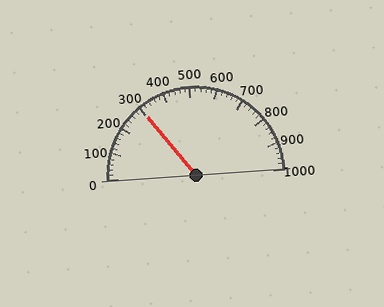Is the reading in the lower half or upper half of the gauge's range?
The reading is in the lower half of the range (0 to 1000).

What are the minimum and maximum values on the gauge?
The gauge ranges from 0 to 1000.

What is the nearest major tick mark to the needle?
The nearest major tick mark is 300.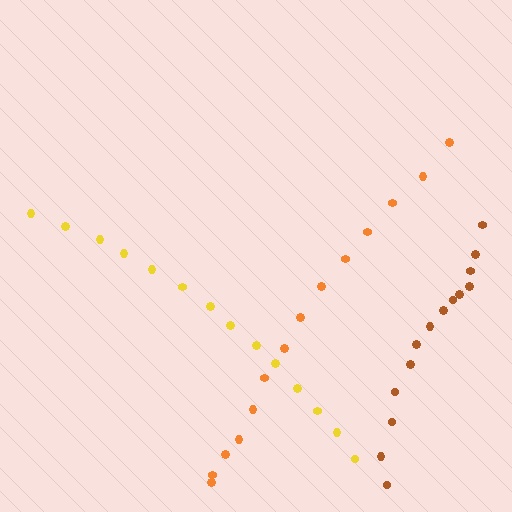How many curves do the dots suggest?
There are 3 distinct paths.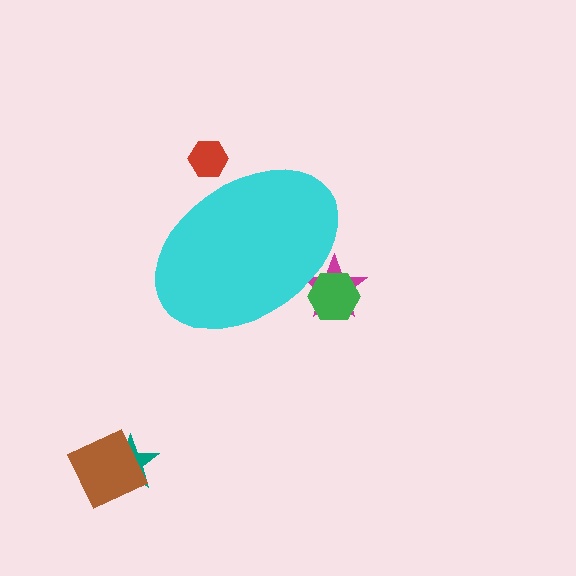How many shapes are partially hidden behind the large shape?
3 shapes are partially hidden.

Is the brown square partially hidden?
No, the brown square is fully visible.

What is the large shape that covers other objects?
A cyan ellipse.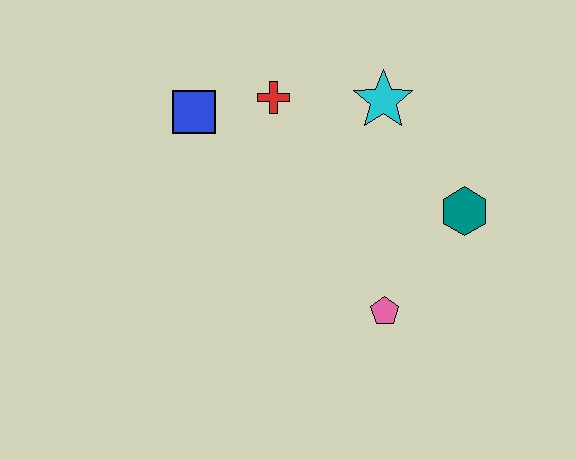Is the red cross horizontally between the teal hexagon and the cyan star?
No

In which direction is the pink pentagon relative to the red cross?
The pink pentagon is below the red cross.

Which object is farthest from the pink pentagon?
The blue square is farthest from the pink pentagon.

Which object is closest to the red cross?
The blue square is closest to the red cross.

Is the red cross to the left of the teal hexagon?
Yes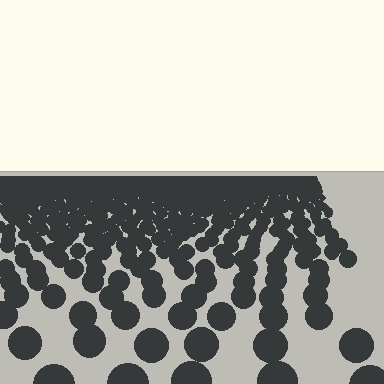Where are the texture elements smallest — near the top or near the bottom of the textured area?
Near the top.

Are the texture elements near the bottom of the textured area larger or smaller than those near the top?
Larger. Near the bottom, elements are closer to the viewer and appear at a bigger on-screen size.